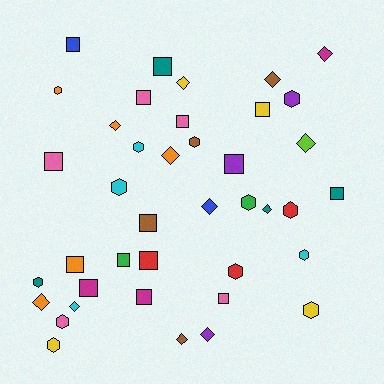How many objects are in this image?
There are 40 objects.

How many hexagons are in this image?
There are 13 hexagons.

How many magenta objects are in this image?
There are 3 magenta objects.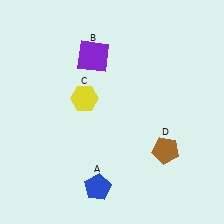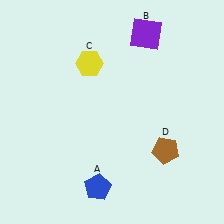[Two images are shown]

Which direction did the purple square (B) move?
The purple square (B) moved right.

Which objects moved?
The objects that moved are: the purple square (B), the yellow hexagon (C).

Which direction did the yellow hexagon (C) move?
The yellow hexagon (C) moved up.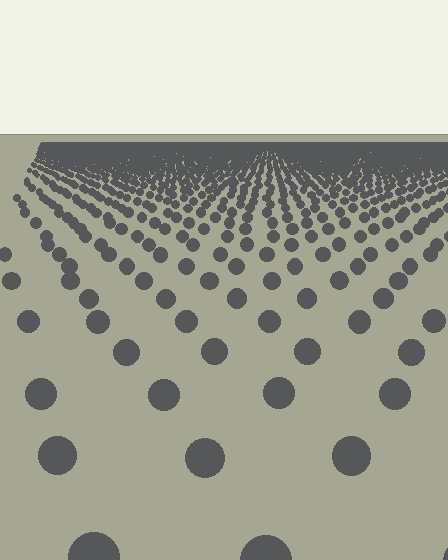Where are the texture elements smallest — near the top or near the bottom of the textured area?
Near the top.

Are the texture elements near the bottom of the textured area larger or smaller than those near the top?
Larger. Near the bottom, elements are closer to the viewer and appear at a bigger on-screen size.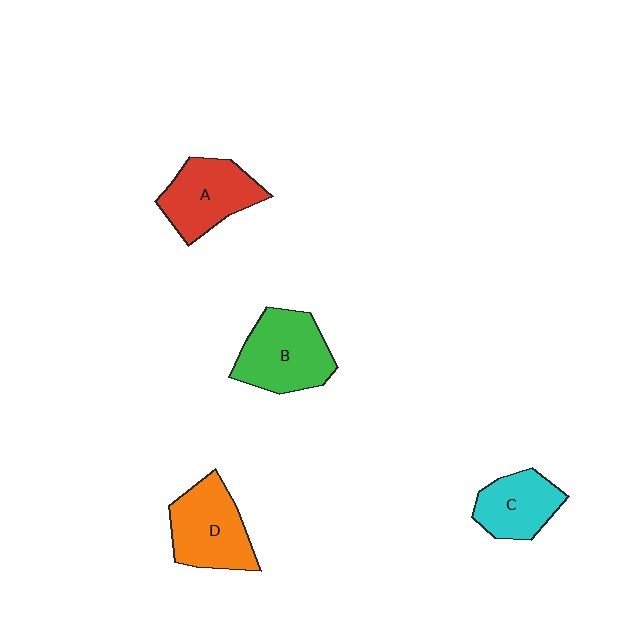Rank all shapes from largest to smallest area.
From largest to smallest: B (green), D (orange), A (red), C (cyan).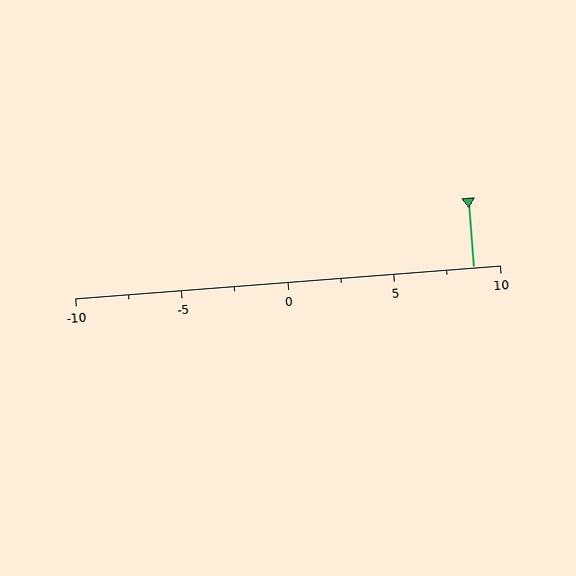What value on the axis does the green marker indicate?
The marker indicates approximately 8.8.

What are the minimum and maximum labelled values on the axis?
The axis runs from -10 to 10.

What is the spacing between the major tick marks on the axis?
The major ticks are spaced 5 apart.